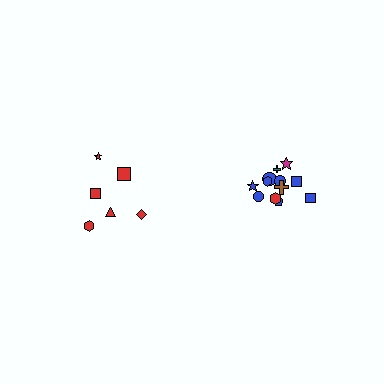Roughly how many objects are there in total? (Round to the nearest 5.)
Roughly 20 objects in total.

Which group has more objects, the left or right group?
The right group.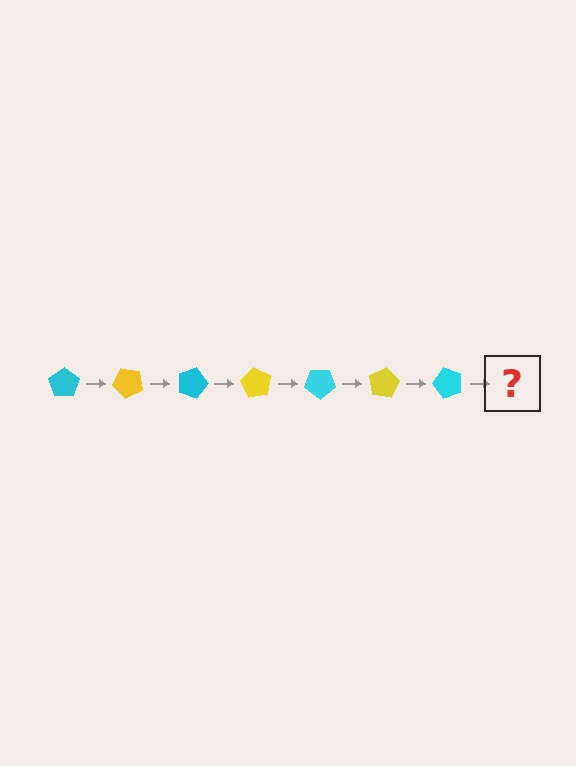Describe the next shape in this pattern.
It should be a yellow pentagon, rotated 315 degrees from the start.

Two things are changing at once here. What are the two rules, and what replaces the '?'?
The two rules are that it rotates 45 degrees each step and the color cycles through cyan and yellow. The '?' should be a yellow pentagon, rotated 315 degrees from the start.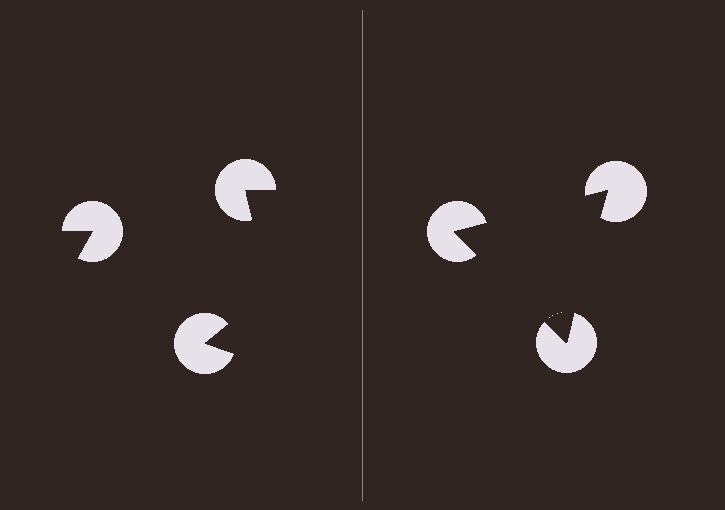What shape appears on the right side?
An illusory triangle.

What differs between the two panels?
The pac-man discs are positioned identically on both sides; only the wedge orientations differ. On the right they align to a triangle; on the left they are misaligned.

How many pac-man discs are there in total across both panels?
6 — 3 on each side.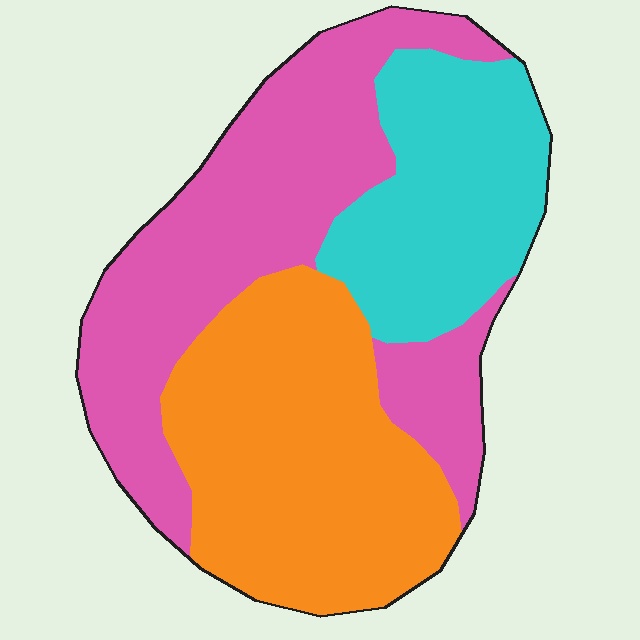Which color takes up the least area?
Cyan, at roughly 25%.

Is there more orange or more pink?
Pink.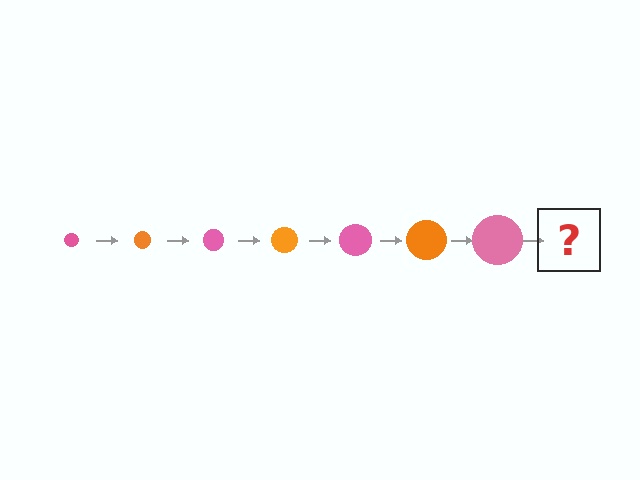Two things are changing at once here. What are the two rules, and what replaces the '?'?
The two rules are that the circle grows larger each step and the color cycles through pink and orange. The '?' should be an orange circle, larger than the previous one.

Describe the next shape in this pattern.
It should be an orange circle, larger than the previous one.